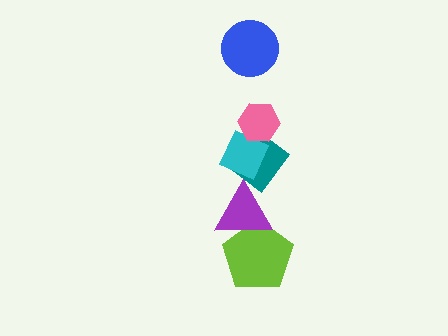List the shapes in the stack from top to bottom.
From top to bottom: the blue circle, the pink hexagon, the cyan diamond, the teal diamond, the purple triangle, the lime pentagon.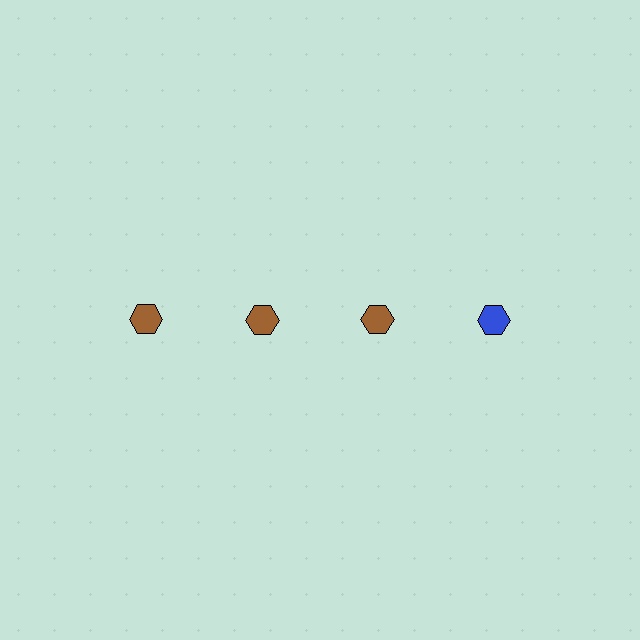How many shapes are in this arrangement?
There are 4 shapes arranged in a grid pattern.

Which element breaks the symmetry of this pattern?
The blue hexagon in the top row, second from right column breaks the symmetry. All other shapes are brown hexagons.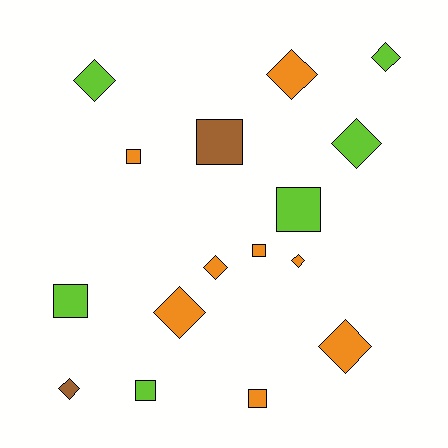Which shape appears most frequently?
Diamond, with 9 objects.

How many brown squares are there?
There is 1 brown square.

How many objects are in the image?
There are 16 objects.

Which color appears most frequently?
Orange, with 8 objects.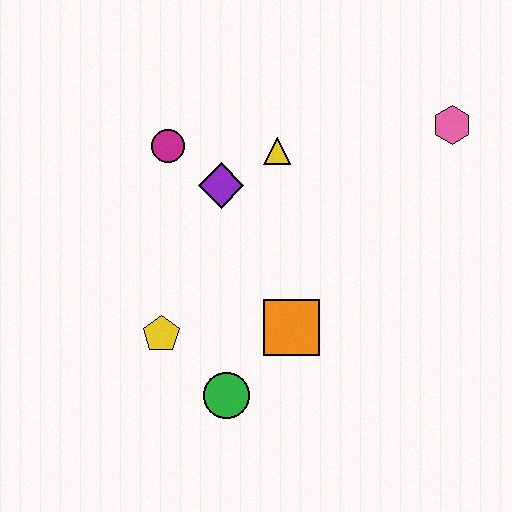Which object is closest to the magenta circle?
The purple diamond is closest to the magenta circle.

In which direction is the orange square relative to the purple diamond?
The orange square is below the purple diamond.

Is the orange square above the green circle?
Yes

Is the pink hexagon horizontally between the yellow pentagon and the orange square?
No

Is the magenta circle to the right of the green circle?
No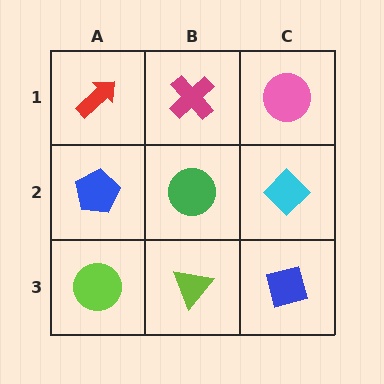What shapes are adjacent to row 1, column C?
A cyan diamond (row 2, column C), a magenta cross (row 1, column B).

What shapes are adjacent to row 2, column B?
A magenta cross (row 1, column B), a lime triangle (row 3, column B), a blue pentagon (row 2, column A), a cyan diamond (row 2, column C).